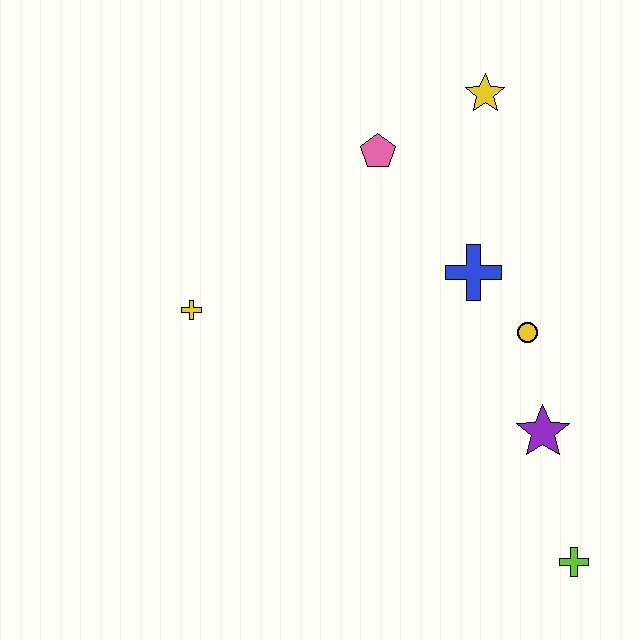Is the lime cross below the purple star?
Yes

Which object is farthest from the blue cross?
The lime cross is farthest from the blue cross.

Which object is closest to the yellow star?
The pink pentagon is closest to the yellow star.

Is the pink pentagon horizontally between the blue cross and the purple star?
No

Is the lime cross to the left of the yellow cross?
No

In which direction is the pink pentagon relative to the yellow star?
The pink pentagon is to the left of the yellow star.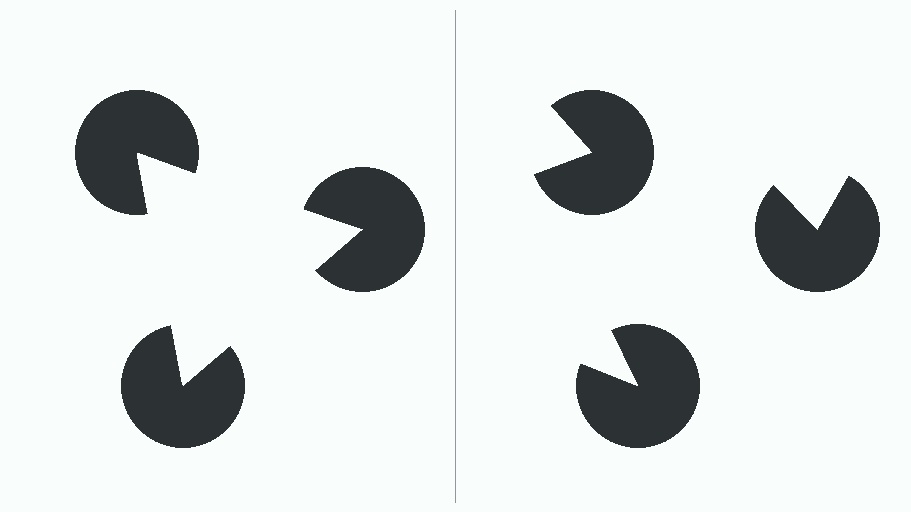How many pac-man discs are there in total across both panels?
6 — 3 on each side.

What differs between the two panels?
The pac-man discs are positioned identically on both sides; only the wedge orientations differ. On the left they align to a triangle; on the right they are misaligned.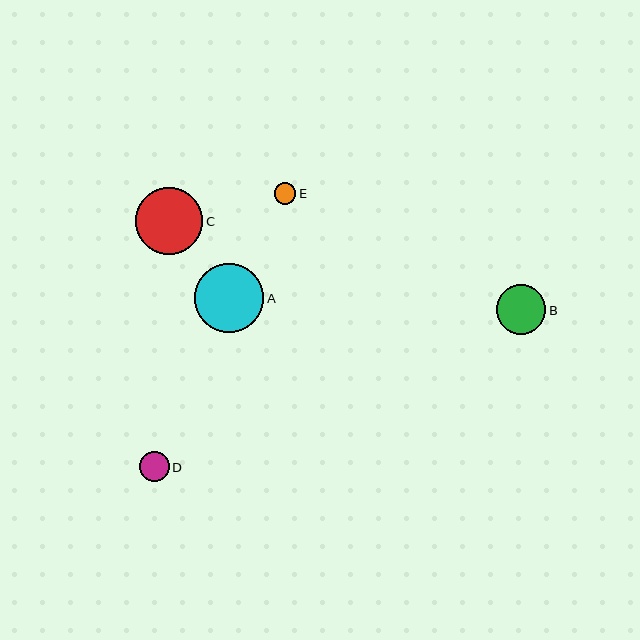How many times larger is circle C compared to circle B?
Circle C is approximately 1.4 times the size of circle B.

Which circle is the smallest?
Circle E is the smallest with a size of approximately 22 pixels.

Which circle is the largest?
Circle A is the largest with a size of approximately 69 pixels.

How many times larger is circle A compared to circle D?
Circle A is approximately 2.3 times the size of circle D.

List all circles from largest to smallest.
From largest to smallest: A, C, B, D, E.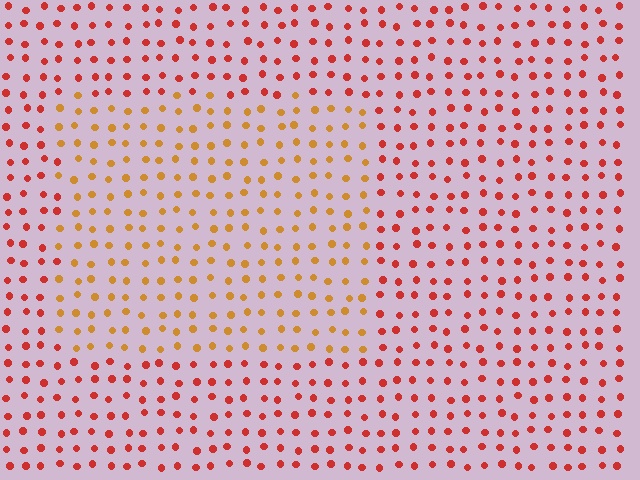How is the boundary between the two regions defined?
The boundary is defined purely by a slight shift in hue (about 35 degrees). Spacing, size, and orientation are identical on both sides.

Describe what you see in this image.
The image is filled with small red elements in a uniform arrangement. A rectangle-shaped region is visible where the elements are tinted to a slightly different hue, forming a subtle color boundary.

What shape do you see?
I see a rectangle.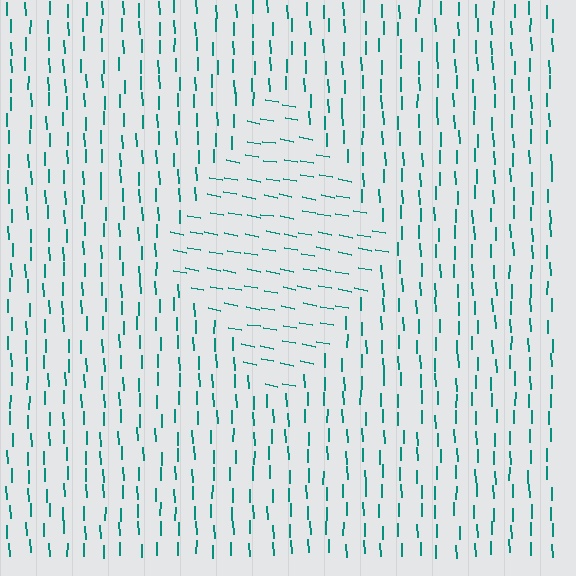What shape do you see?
I see a diamond.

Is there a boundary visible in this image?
Yes, there is a texture boundary formed by a change in line orientation.